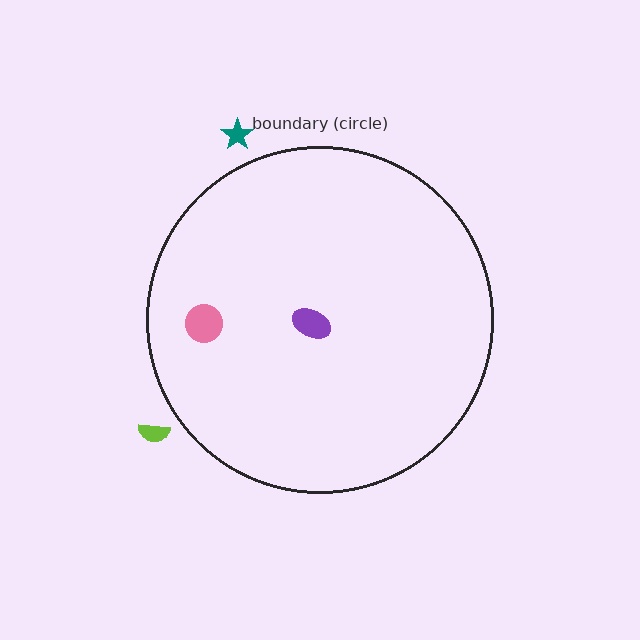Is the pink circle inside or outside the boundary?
Inside.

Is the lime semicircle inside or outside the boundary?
Outside.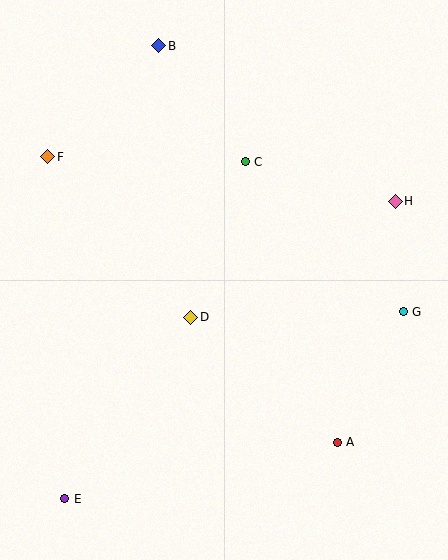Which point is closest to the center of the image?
Point D at (191, 317) is closest to the center.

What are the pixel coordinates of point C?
Point C is at (245, 162).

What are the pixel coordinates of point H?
Point H is at (395, 201).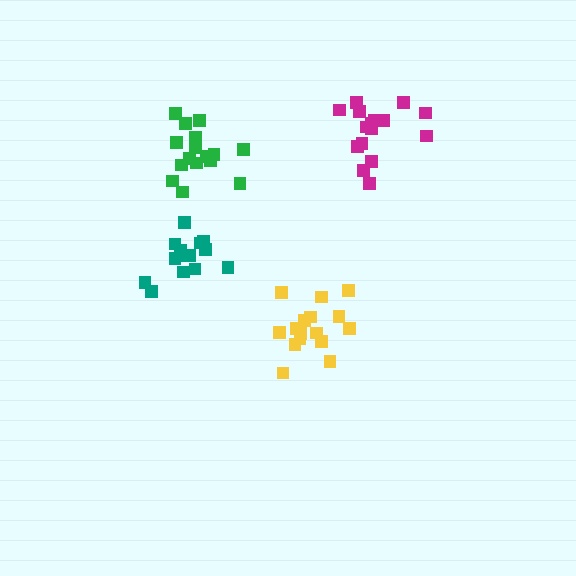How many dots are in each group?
Group 1: 16 dots, Group 2: 16 dots, Group 3: 14 dots, Group 4: 16 dots (62 total).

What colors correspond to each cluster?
The clusters are colored: magenta, yellow, teal, green.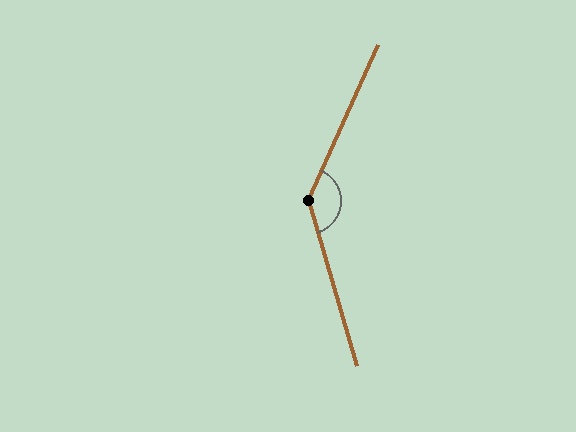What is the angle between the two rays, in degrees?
Approximately 139 degrees.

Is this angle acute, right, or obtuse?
It is obtuse.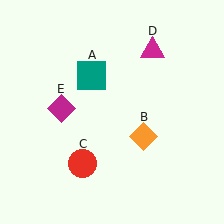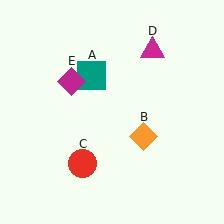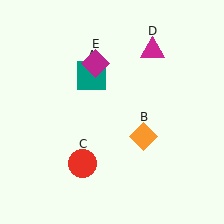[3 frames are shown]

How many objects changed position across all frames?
1 object changed position: magenta diamond (object E).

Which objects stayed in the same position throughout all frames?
Teal square (object A) and orange diamond (object B) and red circle (object C) and magenta triangle (object D) remained stationary.